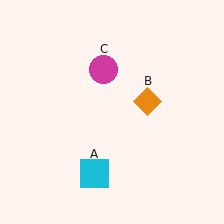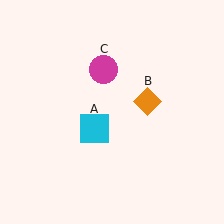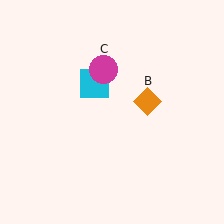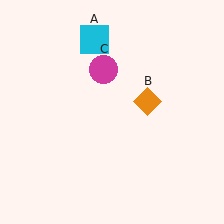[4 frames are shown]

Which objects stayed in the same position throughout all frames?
Orange diamond (object B) and magenta circle (object C) remained stationary.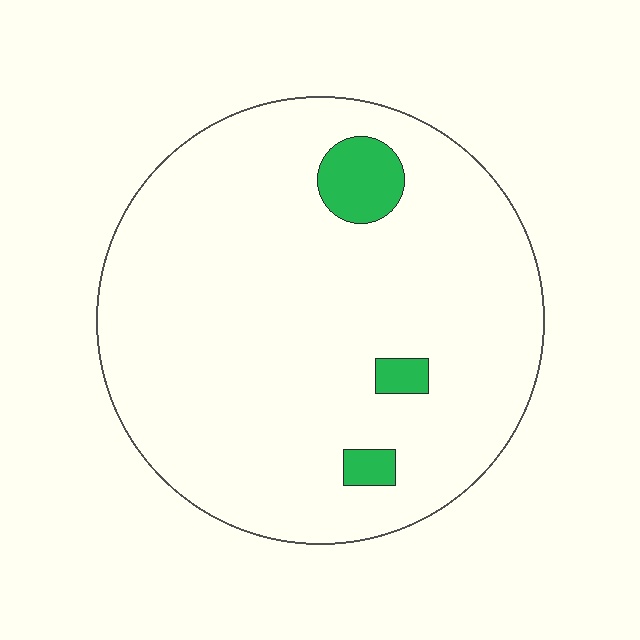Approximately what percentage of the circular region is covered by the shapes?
Approximately 5%.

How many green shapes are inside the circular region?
3.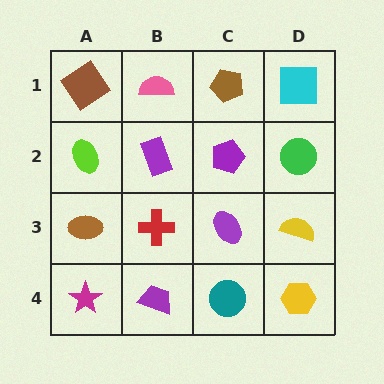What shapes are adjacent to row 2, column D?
A cyan square (row 1, column D), a yellow semicircle (row 3, column D), a purple pentagon (row 2, column C).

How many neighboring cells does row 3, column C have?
4.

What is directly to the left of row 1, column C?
A pink semicircle.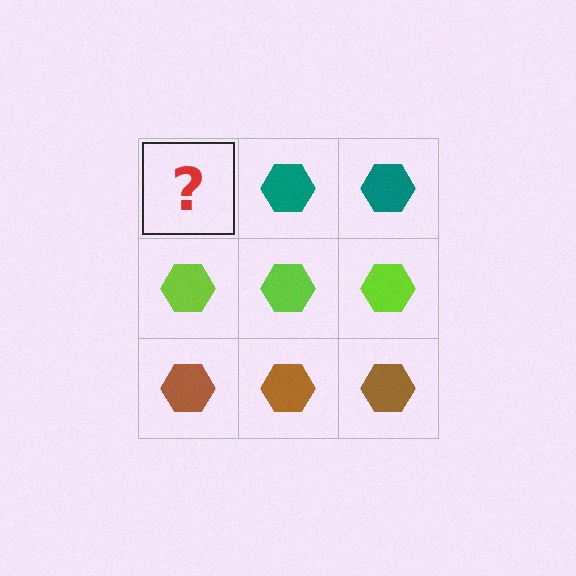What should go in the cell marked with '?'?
The missing cell should contain a teal hexagon.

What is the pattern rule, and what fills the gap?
The rule is that each row has a consistent color. The gap should be filled with a teal hexagon.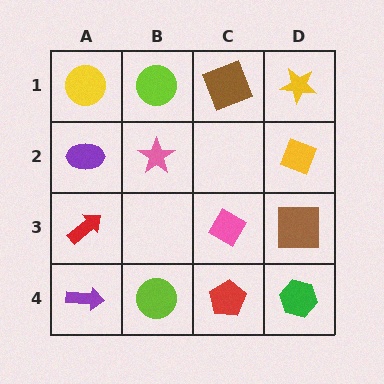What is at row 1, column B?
A lime circle.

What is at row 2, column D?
A yellow diamond.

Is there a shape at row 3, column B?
No, that cell is empty.